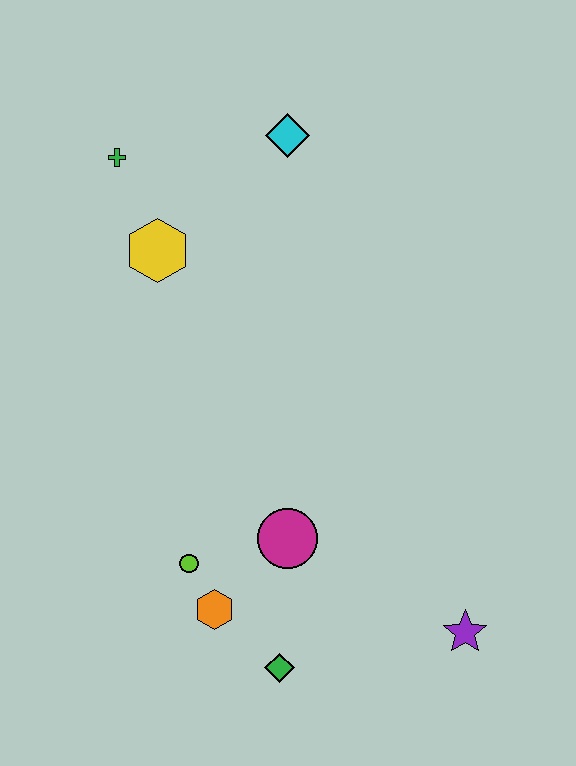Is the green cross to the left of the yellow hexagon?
Yes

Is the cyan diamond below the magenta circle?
No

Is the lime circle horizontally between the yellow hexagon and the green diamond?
Yes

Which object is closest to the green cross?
The yellow hexagon is closest to the green cross.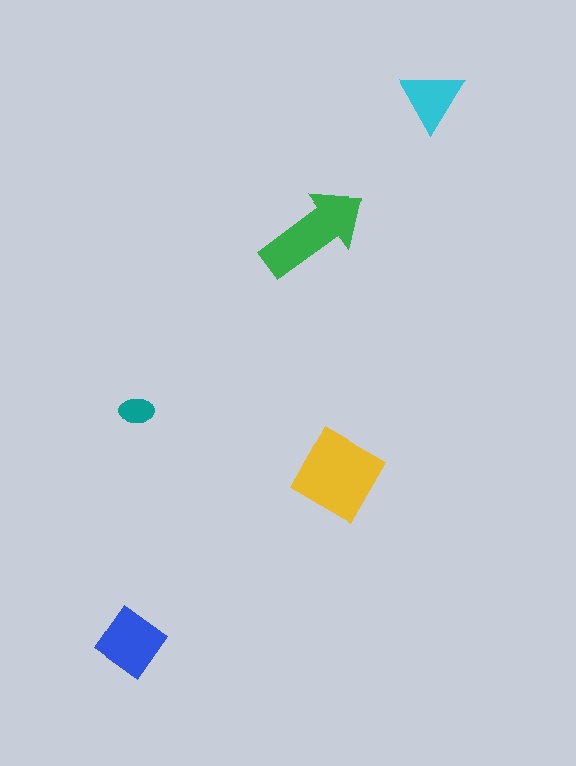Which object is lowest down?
The blue diamond is bottommost.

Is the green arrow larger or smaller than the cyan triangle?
Larger.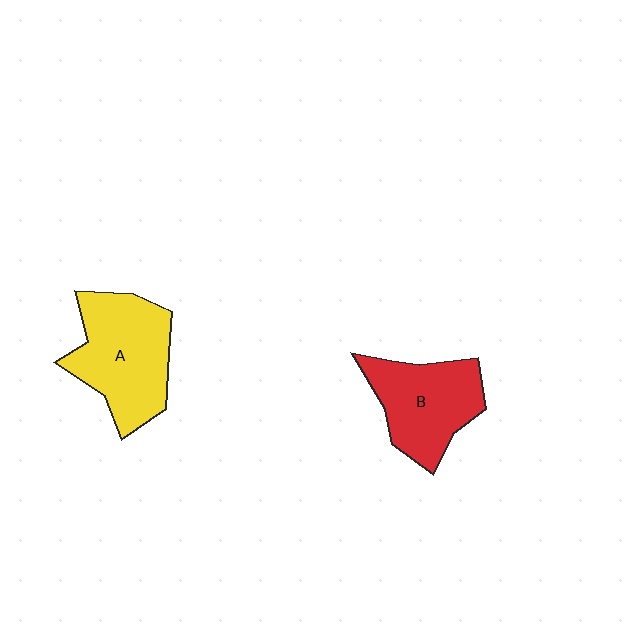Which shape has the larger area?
Shape A (yellow).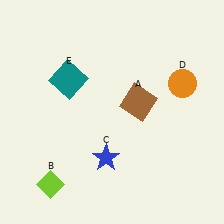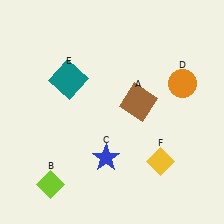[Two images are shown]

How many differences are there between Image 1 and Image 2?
There is 1 difference between the two images.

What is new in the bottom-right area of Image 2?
A yellow diamond (F) was added in the bottom-right area of Image 2.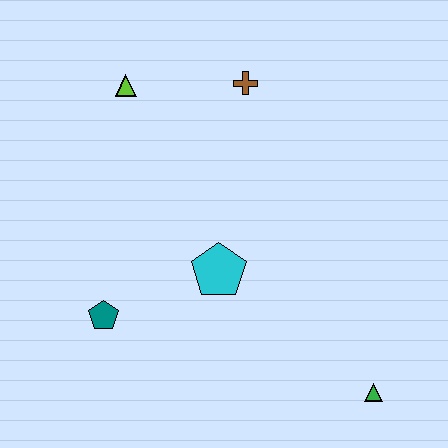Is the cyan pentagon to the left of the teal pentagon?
No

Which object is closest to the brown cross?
The lime triangle is closest to the brown cross.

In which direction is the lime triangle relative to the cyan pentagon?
The lime triangle is above the cyan pentagon.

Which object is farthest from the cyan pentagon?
The lime triangle is farthest from the cyan pentagon.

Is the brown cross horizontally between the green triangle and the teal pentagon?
Yes